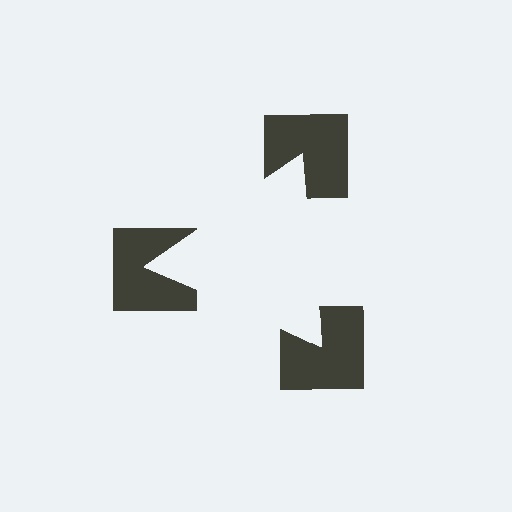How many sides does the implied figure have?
3 sides.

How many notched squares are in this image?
There are 3 — one at each vertex of the illusory triangle.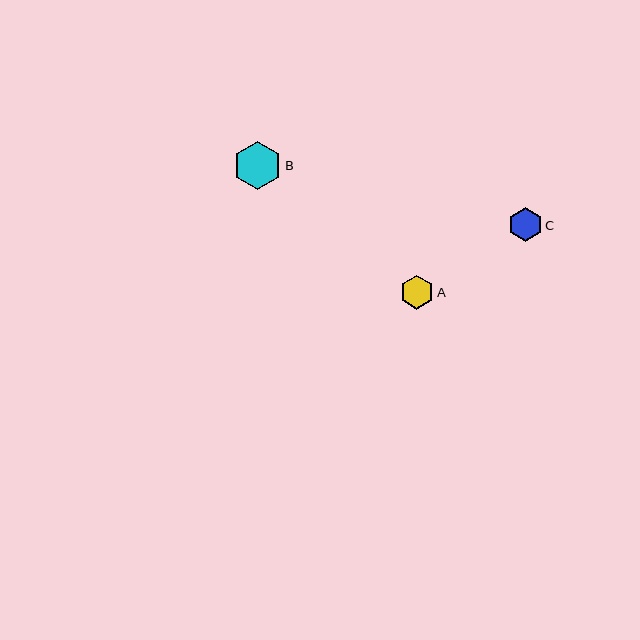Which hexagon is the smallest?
Hexagon C is the smallest with a size of approximately 34 pixels.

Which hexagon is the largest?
Hexagon B is the largest with a size of approximately 48 pixels.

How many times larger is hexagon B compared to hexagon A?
Hexagon B is approximately 1.4 times the size of hexagon A.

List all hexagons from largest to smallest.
From largest to smallest: B, A, C.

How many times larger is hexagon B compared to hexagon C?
Hexagon B is approximately 1.4 times the size of hexagon C.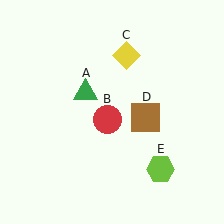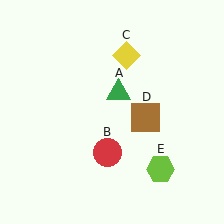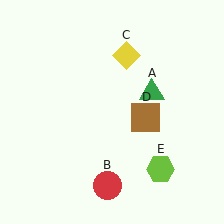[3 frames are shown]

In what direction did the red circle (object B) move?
The red circle (object B) moved down.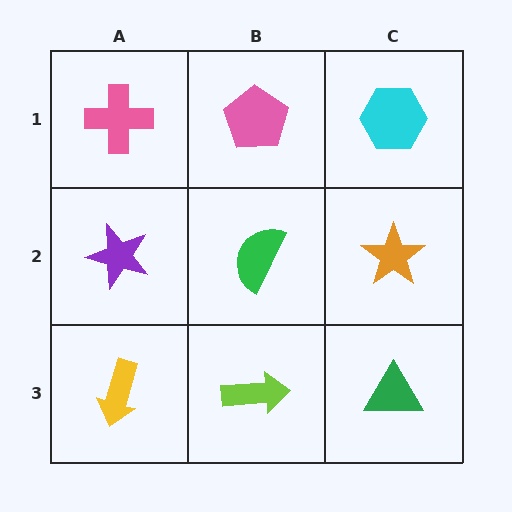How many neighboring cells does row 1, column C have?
2.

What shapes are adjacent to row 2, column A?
A pink cross (row 1, column A), a yellow arrow (row 3, column A), a green semicircle (row 2, column B).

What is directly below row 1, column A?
A purple star.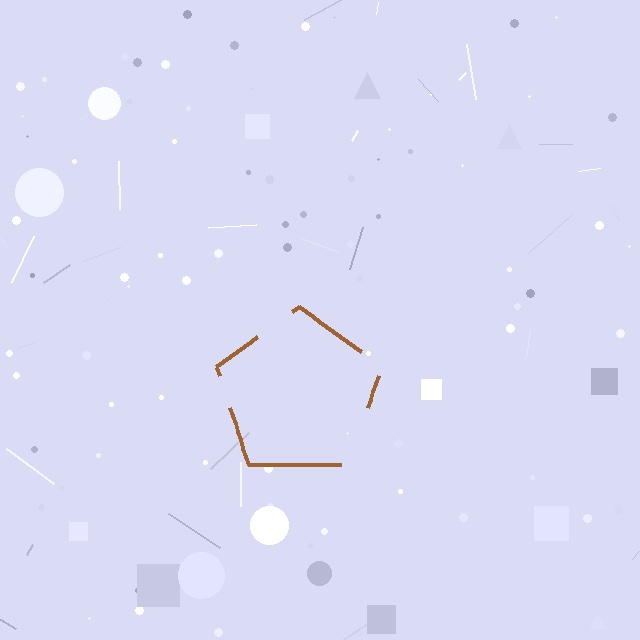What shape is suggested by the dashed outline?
The dashed outline suggests a pentagon.